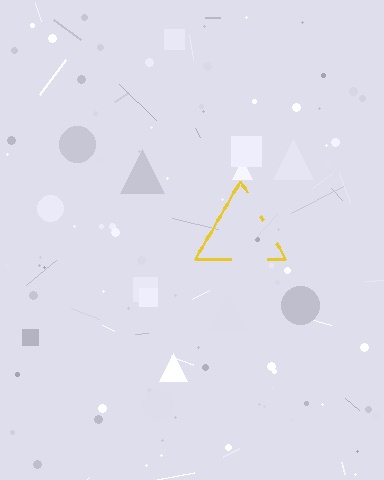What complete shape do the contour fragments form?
The contour fragments form a triangle.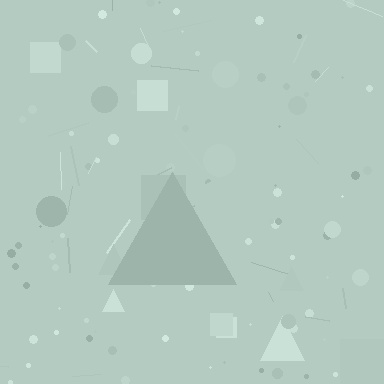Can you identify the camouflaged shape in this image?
The camouflaged shape is a triangle.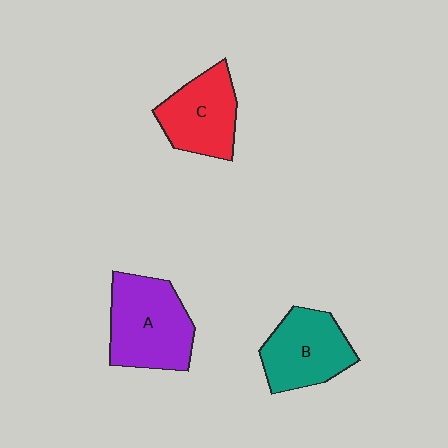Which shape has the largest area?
Shape A (purple).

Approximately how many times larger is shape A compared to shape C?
Approximately 1.3 times.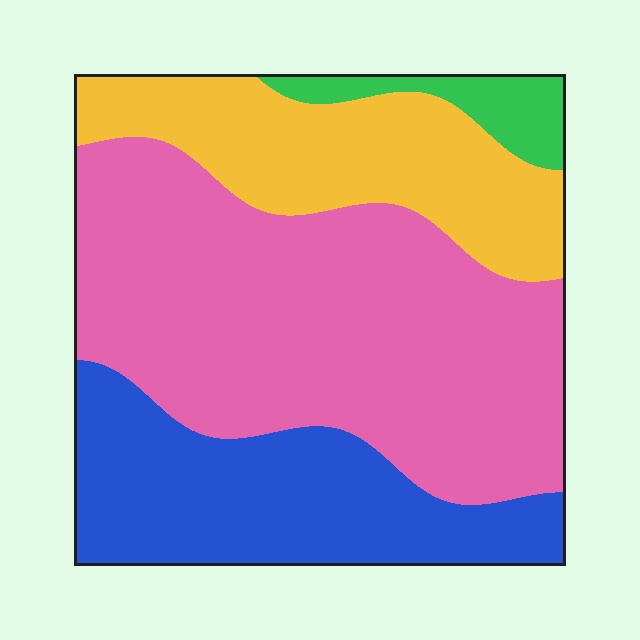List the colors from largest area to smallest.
From largest to smallest: pink, blue, yellow, green.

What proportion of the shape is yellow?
Yellow takes up less than a quarter of the shape.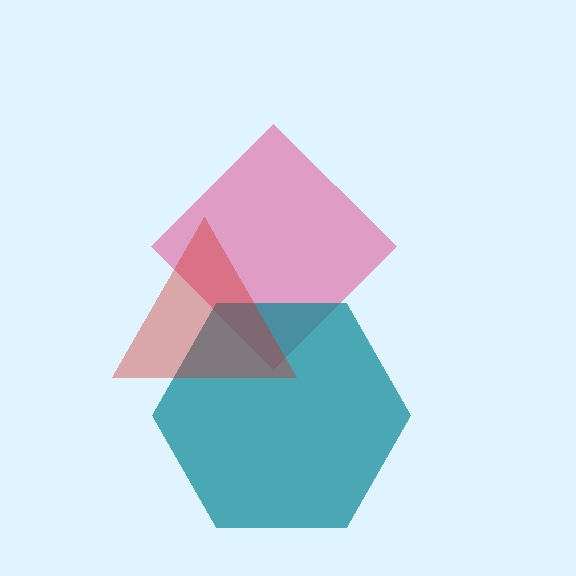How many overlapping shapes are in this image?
There are 3 overlapping shapes in the image.